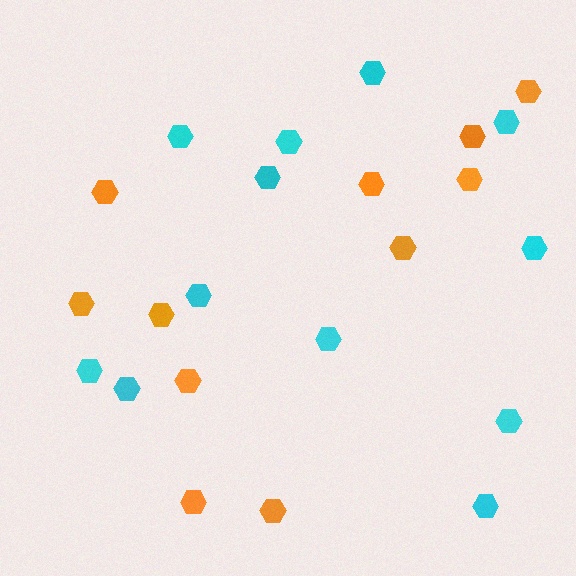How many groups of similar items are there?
There are 2 groups: one group of cyan hexagons (12) and one group of orange hexagons (11).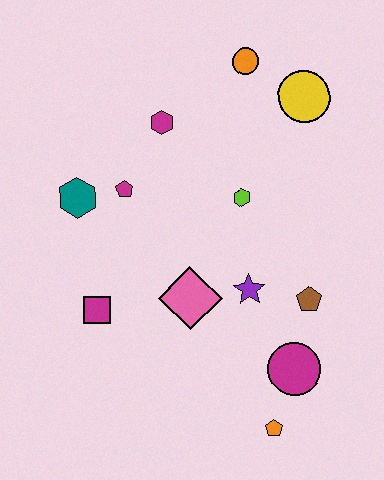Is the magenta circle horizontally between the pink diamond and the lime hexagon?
No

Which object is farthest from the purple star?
The orange circle is farthest from the purple star.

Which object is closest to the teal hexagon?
The magenta pentagon is closest to the teal hexagon.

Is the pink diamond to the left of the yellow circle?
Yes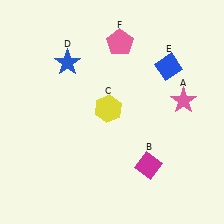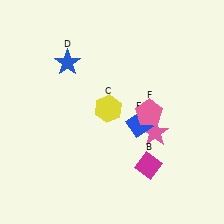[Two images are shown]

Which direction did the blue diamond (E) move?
The blue diamond (E) moved down.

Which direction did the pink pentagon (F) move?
The pink pentagon (F) moved down.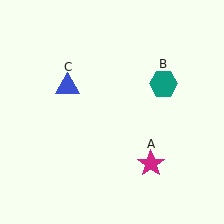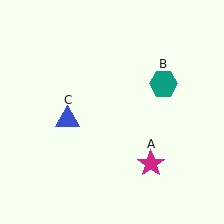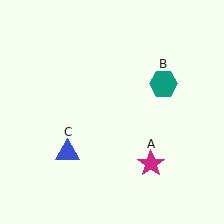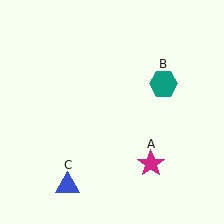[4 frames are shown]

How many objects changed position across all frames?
1 object changed position: blue triangle (object C).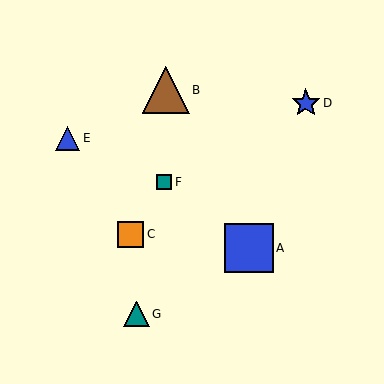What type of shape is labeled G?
Shape G is a teal triangle.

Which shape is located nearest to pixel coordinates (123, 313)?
The teal triangle (labeled G) at (137, 314) is nearest to that location.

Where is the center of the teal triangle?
The center of the teal triangle is at (137, 314).